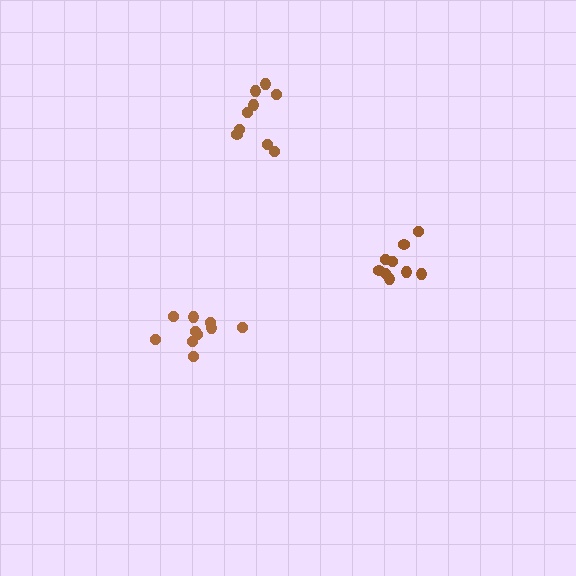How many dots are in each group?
Group 1: 9 dots, Group 2: 10 dots, Group 3: 9 dots (28 total).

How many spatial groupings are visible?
There are 3 spatial groupings.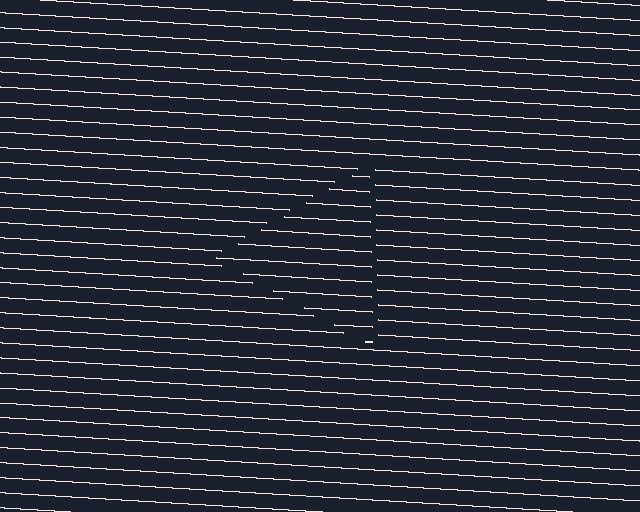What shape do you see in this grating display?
An illusory triangle. The interior of the shape contains the same grating, shifted by half a period — the contour is defined by the phase discontinuity where line-ends from the inner and outer gratings abut.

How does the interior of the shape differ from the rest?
The interior of the shape contains the same grating, shifted by half a period — the contour is defined by the phase discontinuity where line-ends from the inner and outer gratings abut.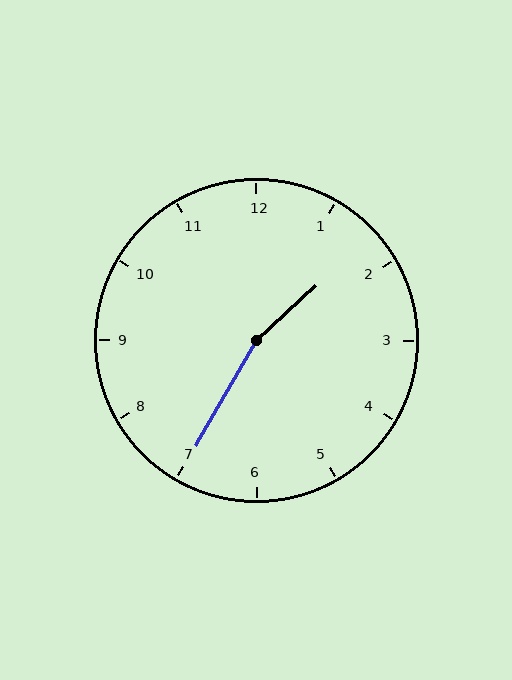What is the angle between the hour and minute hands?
Approximately 162 degrees.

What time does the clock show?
1:35.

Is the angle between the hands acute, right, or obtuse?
It is obtuse.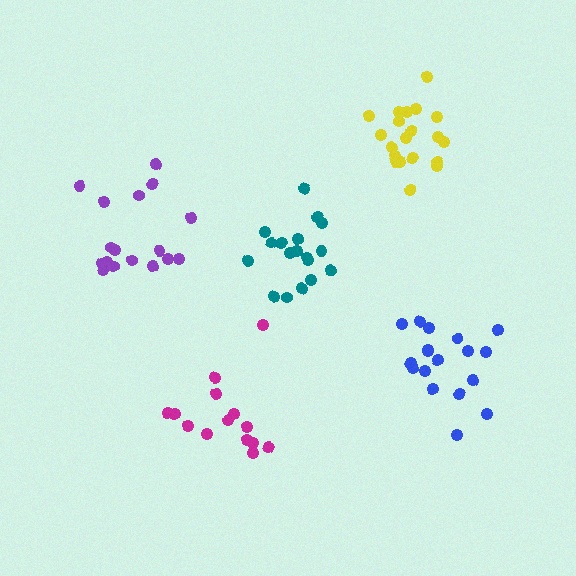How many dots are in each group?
Group 1: 18 dots, Group 2: 18 dots, Group 3: 14 dots, Group 4: 20 dots, Group 5: 17 dots (87 total).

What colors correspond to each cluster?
The clusters are colored: blue, teal, magenta, yellow, purple.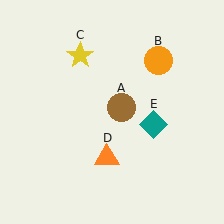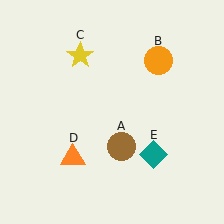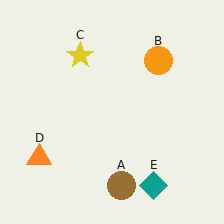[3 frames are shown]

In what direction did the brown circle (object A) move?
The brown circle (object A) moved down.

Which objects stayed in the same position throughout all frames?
Orange circle (object B) and yellow star (object C) remained stationary.